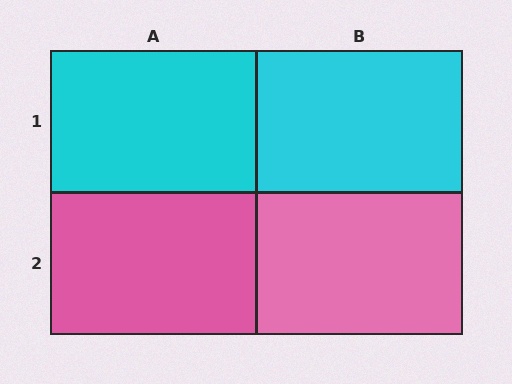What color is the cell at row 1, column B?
Cyan.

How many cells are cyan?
2 cells are cyan.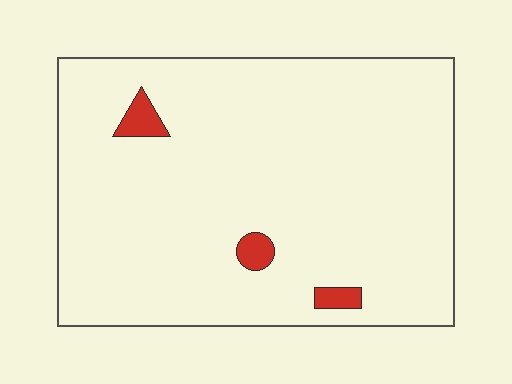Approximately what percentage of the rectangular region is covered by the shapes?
Approximately 5%.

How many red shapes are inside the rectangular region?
3.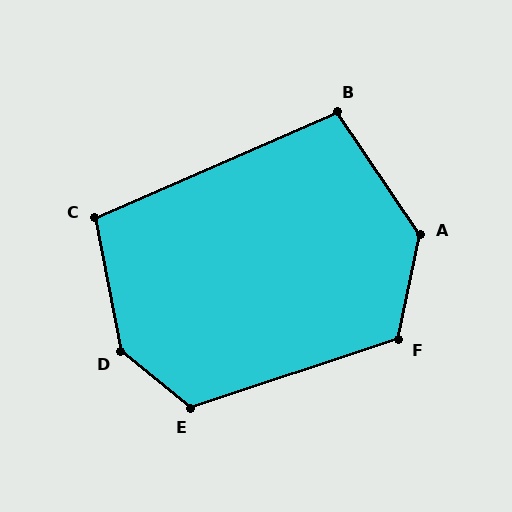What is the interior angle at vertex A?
Approximately 135 degrees (obtuse).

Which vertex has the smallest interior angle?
B, at approximately 100 degrees.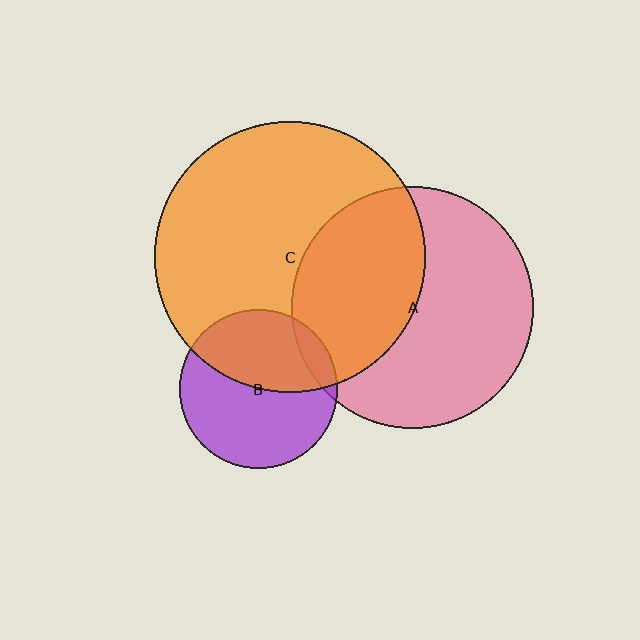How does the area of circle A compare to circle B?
Approximately 2.3 times.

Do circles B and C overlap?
Yes.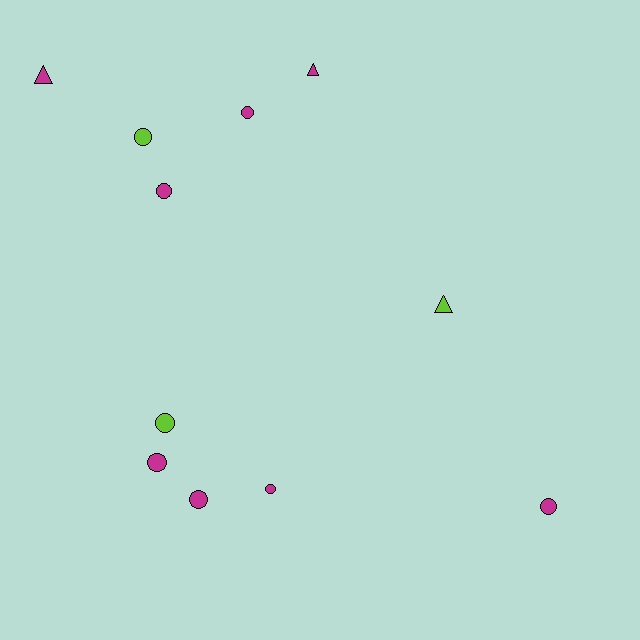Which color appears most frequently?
Magenta, with 8 objects.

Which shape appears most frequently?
Circle, with 8 objects.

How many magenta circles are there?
There are 6 magenta circles.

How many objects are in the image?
There are 11 objects.